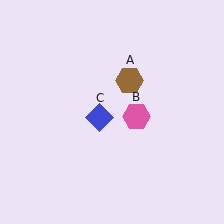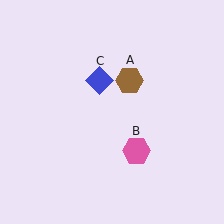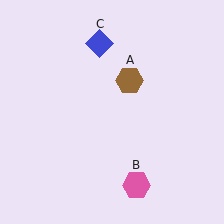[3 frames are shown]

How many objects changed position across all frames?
2 objects changed position: pink hexagon (object B), blue diamond (object C).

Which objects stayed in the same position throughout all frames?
Brown hexagon (object A) remained stationary.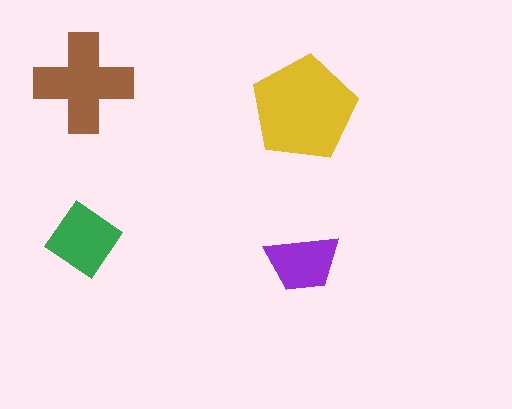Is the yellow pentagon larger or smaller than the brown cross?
Larger.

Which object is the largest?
The yellow pentagon.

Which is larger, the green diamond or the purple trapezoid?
The green diamond.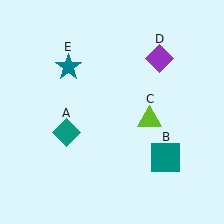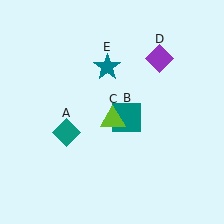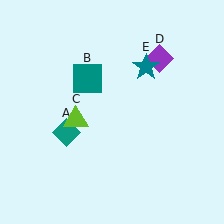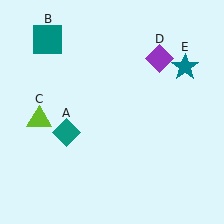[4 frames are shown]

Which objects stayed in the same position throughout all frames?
Teal diamond (object A) and purple diamond (object D) remained stationary.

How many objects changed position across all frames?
3 objects changed position: teal square (object B), lime triangle (object C), teal star (object E).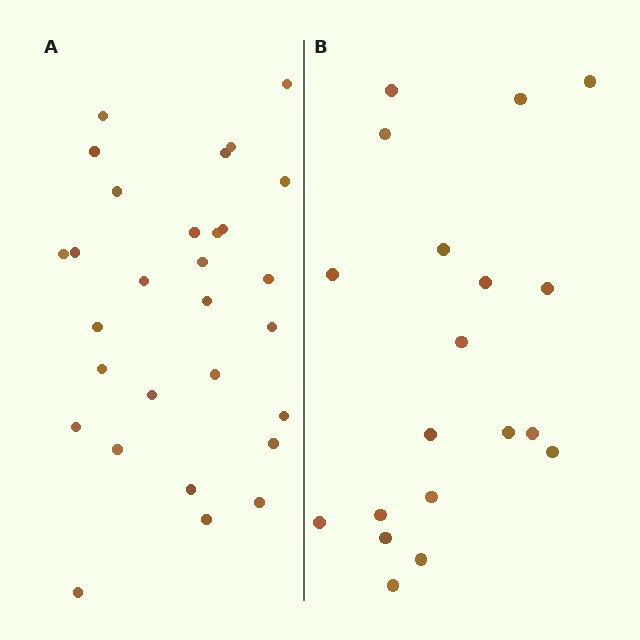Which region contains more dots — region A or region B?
Region A (the left region) has more dots.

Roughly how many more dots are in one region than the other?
Region A has roughly 10 or so more dots than region B.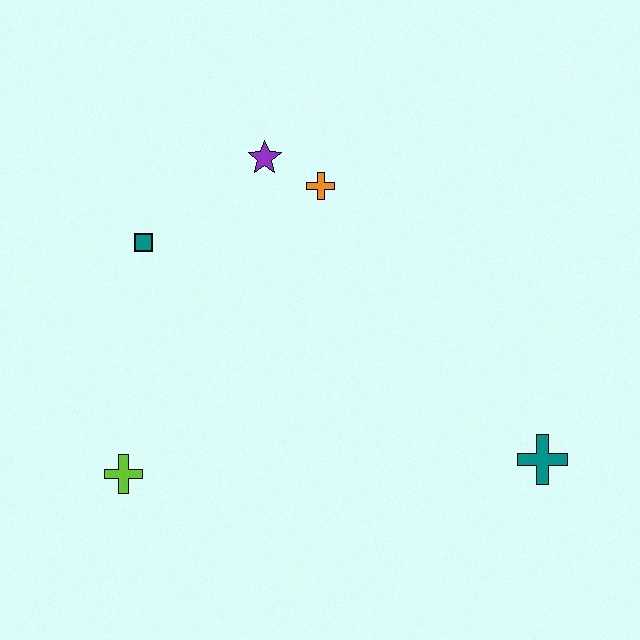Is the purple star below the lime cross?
No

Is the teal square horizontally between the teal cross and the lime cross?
Yes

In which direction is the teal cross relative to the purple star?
The teal cross is below the purple star.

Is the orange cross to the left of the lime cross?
No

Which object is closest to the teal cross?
The orange cross is closest to the teal cross.